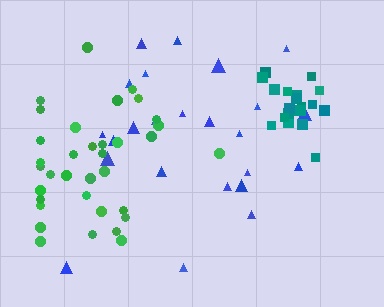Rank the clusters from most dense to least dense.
teal, green, blue.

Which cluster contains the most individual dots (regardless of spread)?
Green (35).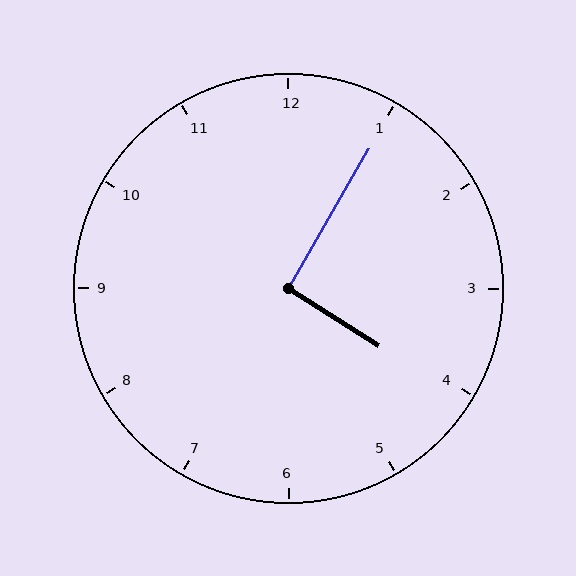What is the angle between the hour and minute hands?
Approximately 92 degrees.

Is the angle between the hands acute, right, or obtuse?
It is right.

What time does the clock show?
4:05.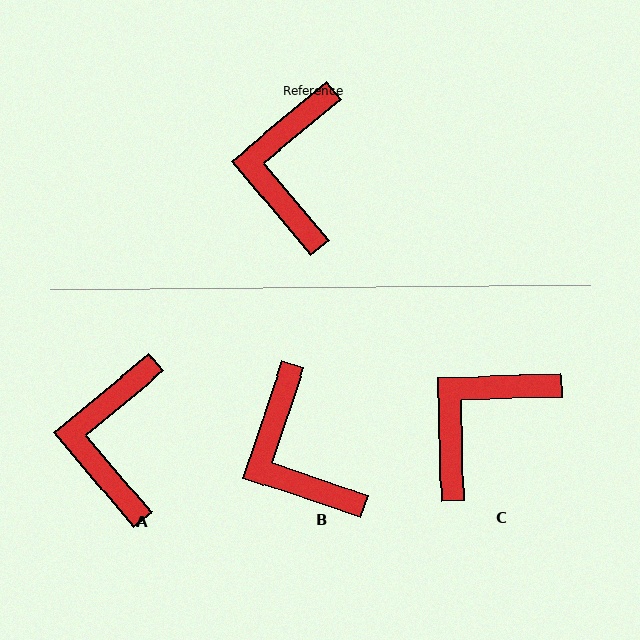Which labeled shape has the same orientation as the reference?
A.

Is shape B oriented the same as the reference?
No, it is off by about 31 degrees.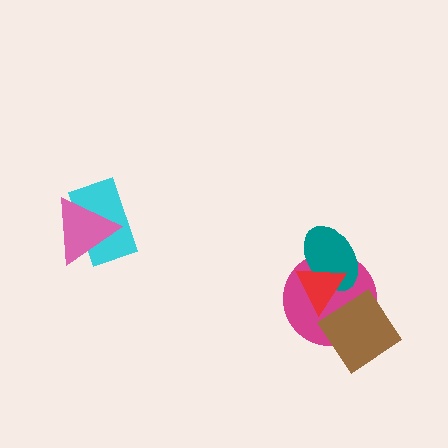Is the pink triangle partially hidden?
No, no other shape covers it.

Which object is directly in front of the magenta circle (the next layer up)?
The teal ellipse is directly in front of the magenta circle.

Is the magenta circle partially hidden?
Yes, it is partially covered by another shape.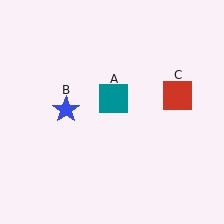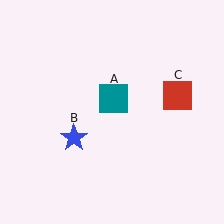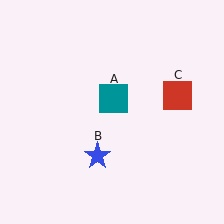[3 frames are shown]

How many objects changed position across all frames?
1 object changed position: blue star (object B).